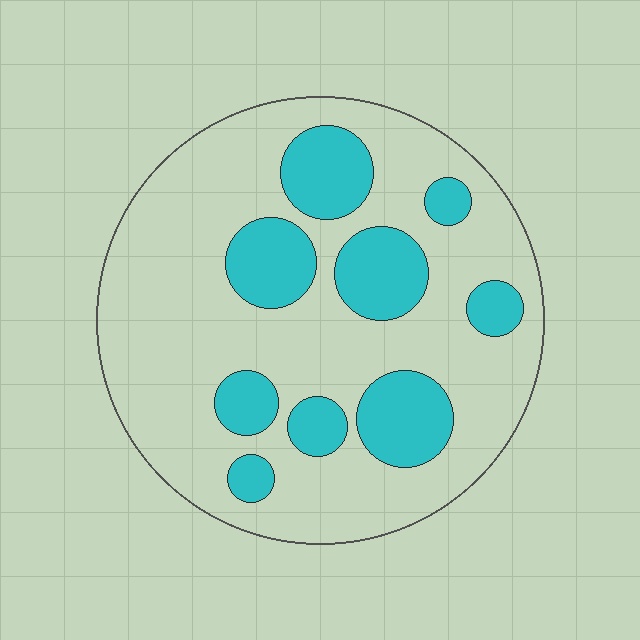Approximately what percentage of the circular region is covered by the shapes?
Approximately 25%.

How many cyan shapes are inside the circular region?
9.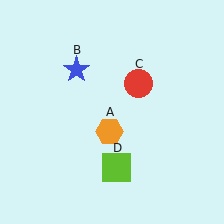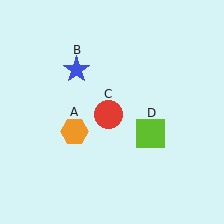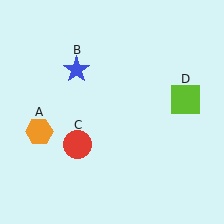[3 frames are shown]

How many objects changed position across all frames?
3 objects changed position: orange hexagon (object A), red circle (object C), lime square (object D).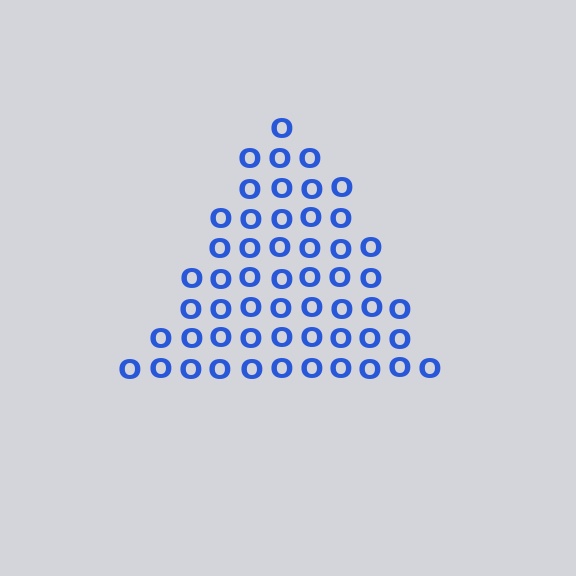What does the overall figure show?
The overall figure shows a triangle.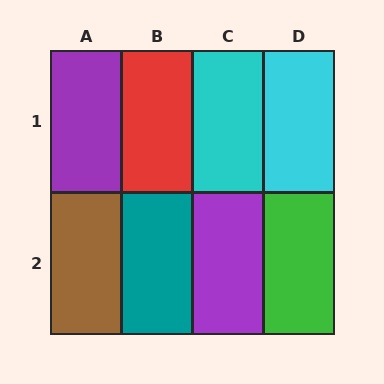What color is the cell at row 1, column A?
Purple.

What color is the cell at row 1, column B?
Red.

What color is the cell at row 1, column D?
Cyan.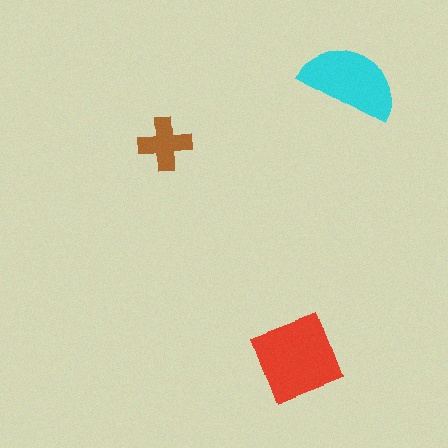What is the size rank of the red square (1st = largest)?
1st.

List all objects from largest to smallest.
The red square, the cyan semicircle, the brown cross.